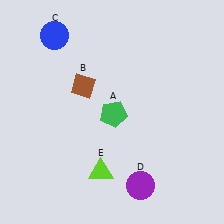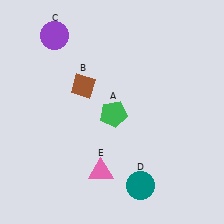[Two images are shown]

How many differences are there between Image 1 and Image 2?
There are 3 differences between the two images.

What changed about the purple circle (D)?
In Image 1, D is purple. In Image 2, it changed to teal.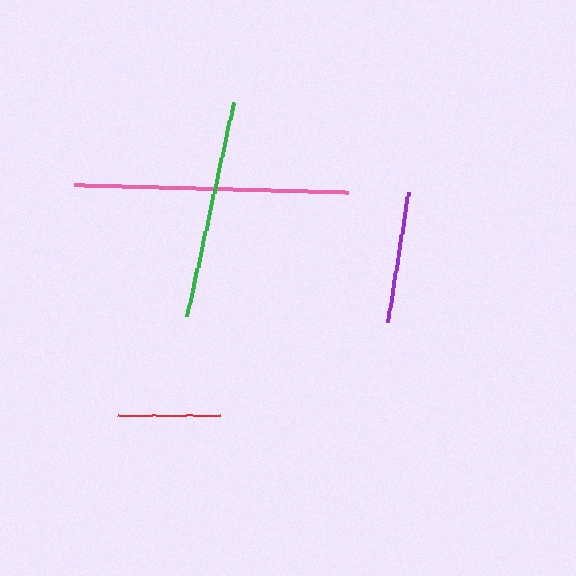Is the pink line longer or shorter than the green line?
The pink line is longer than the green line.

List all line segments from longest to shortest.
From longest to shortest: pink, green, purple, red.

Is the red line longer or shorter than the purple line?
The purple line is longer than the red line.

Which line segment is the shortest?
The red line is the shortest at approximately 101 pixels.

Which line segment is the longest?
The pink line is the longest at approximately 273 pixels.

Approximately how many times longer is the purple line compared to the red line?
The purple line is approximately 1.3 times the length of the red line.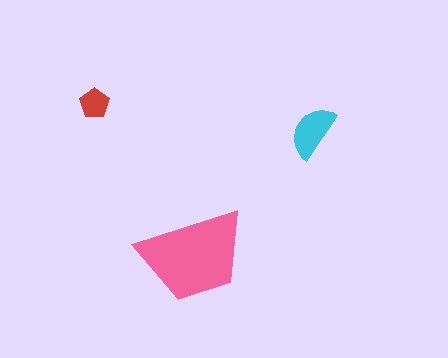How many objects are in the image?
There are 3 objects in the image.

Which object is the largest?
The pink trapezoid.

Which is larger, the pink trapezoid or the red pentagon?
The pink trapezoid.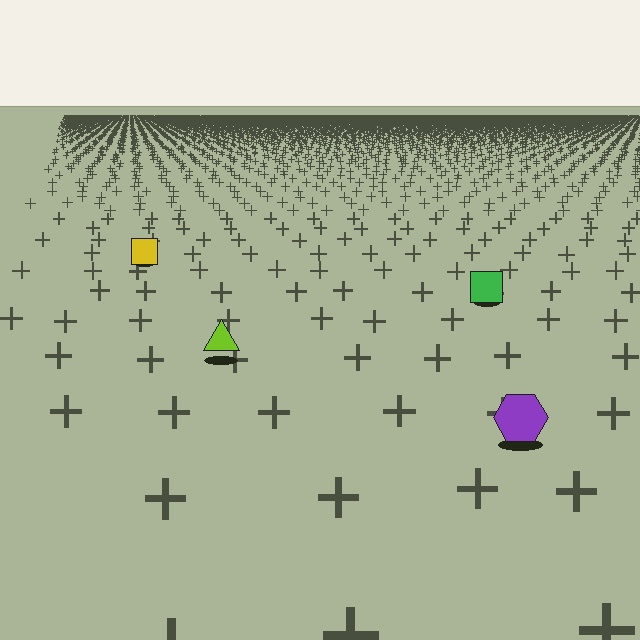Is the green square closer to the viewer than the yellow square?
Yes. The green square is closer — you can tell from the texture gradient: the ground texture is coarser near it.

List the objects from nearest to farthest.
From nearest to farthest: the purple hexagon, the lime triangle, the green square, the yellow square.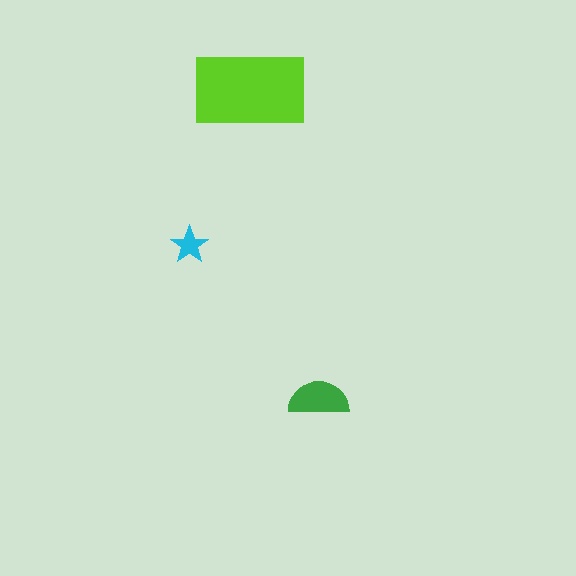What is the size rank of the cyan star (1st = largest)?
3rd.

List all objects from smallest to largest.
The cyan star, the green semicircle, the lime rectangle.